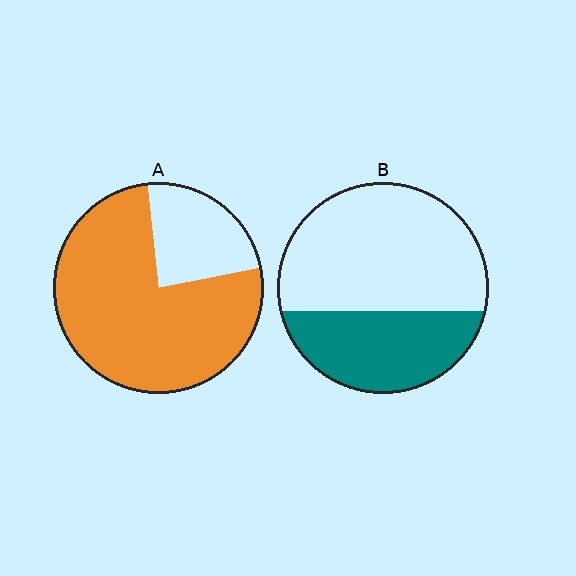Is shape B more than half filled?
No.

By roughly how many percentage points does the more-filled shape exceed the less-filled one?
By roughly 40 percentage points (A over B).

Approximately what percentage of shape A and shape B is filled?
A is approximately 75% and B is approximately 35%.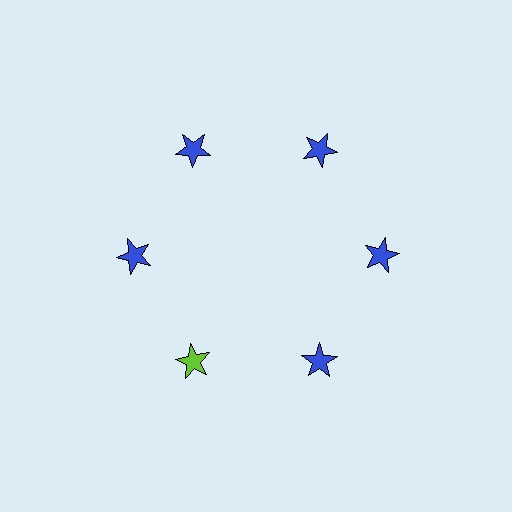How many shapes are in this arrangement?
There are 6 shapes arranged in a ring pattern.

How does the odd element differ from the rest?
It has a different color: lime instead of blue.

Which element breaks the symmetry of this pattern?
The lime star at roughly the 7 o'clock position breaks the symmetry. All other shapes are blue stars.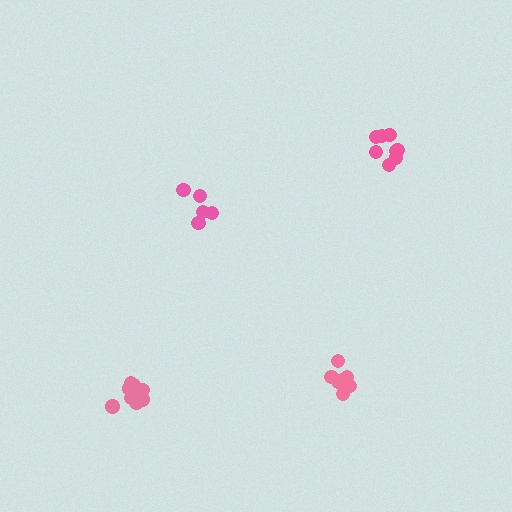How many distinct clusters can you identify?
There are 4 distinct clusters.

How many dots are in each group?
Group 1: 5 dots, Group 2: 8 dots, Group 3: 9 dots, Group 4: 7 dots (29 total).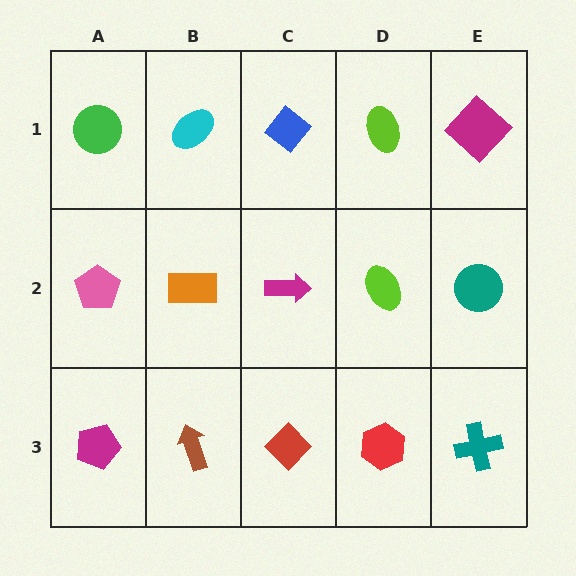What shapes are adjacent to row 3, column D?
A lime ellipse (row 2, column D), a red diamond (row 3, column C), a teal cross (row 3, column E).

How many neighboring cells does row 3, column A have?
2.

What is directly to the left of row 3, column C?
A brown arrow.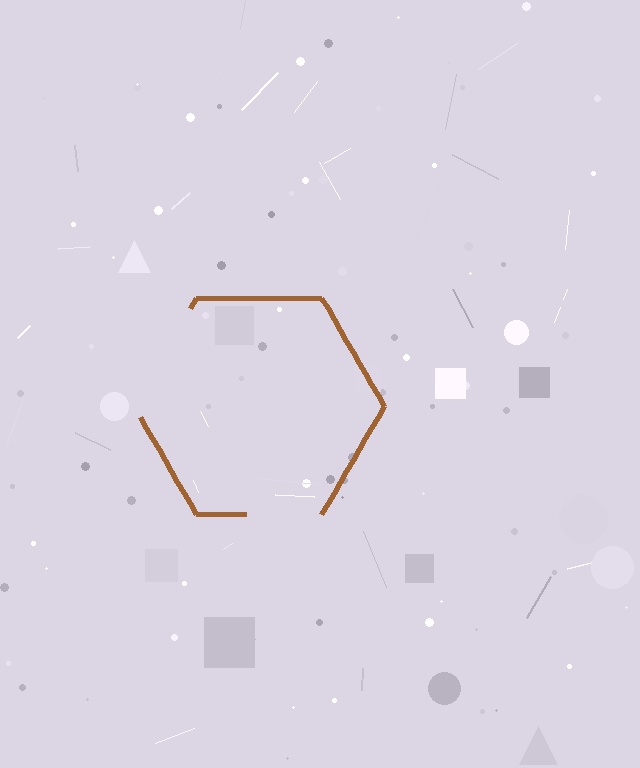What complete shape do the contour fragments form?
The contour fragments form a hexagon.